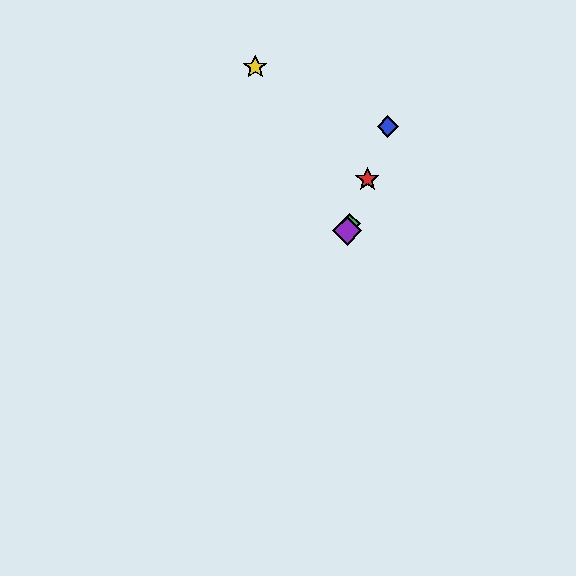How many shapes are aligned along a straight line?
4 shapes (the red star, the blue diamond, the green diamond, the purple diamond) are aligned along a straight line.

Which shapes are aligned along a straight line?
The red star, the blue diamond, the green diamond, the purple diamond are aligned along a straight line.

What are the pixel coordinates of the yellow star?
The yellow star is at (255, 67).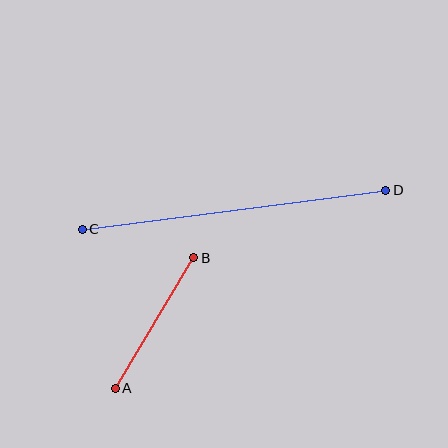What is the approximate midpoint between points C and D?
The midpoint is at approximately (234, 210) pixels.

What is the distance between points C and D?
The distance is approximately 306 pixels.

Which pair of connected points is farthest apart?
Points C and D are farthest apart.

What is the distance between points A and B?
The distance is approximately 152 pixels.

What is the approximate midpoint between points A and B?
The midpoint is at approximately (154, 323) pixels.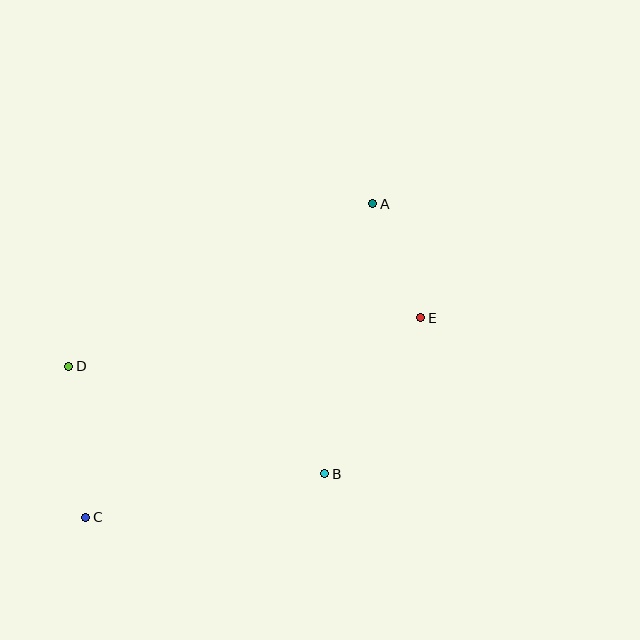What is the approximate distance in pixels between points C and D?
The distance between C and D is approximately 152 pixels.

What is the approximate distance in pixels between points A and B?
The distance between A and B is approximately 274 pixels.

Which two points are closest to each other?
Points A and E are closest to each other.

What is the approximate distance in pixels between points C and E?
The distance between C and E is approximately 390 pixels.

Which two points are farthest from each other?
Points A and C are farthest from each other.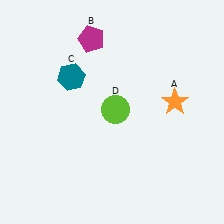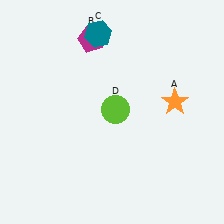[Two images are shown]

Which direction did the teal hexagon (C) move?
The teal hexagon (C) moved up.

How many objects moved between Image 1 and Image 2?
1 object moved between the two images.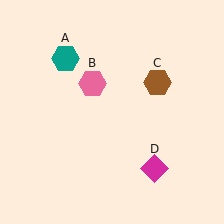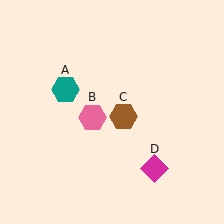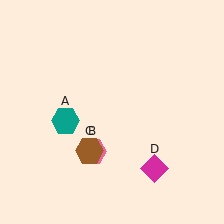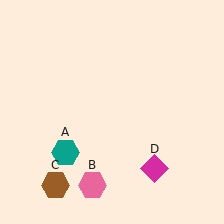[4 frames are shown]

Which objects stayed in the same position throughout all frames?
Magenta diamond (object D) remained stationary.